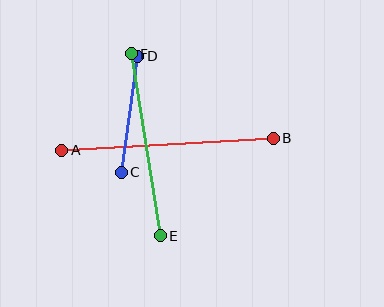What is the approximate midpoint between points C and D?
The midpoint is at approximately (129, 114) pixels.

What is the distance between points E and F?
The distance is approximately 185 pixels.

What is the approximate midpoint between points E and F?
The midpoint is at approximately (146, 145) pixels.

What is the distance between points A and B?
The distance is approximately 212 pixels.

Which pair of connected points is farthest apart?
Points A and B are farthest apart.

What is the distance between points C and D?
The distance is approximately 117 pixels.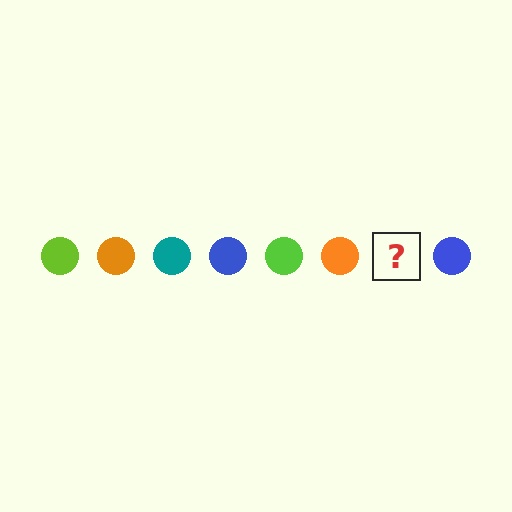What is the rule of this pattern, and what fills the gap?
The rule is that the pattern cycles through lime, orange, teal, blue circles. The gap should be filled with a teal circle.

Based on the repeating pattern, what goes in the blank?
The blank should be a teal circle.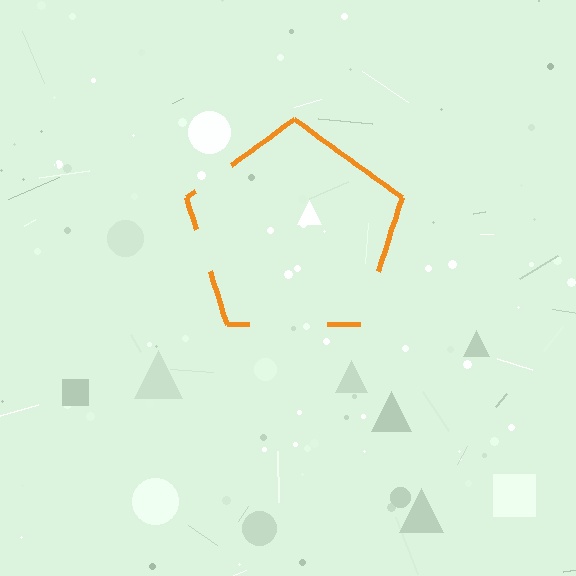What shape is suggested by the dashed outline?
The dashed outline suggests a pentagon.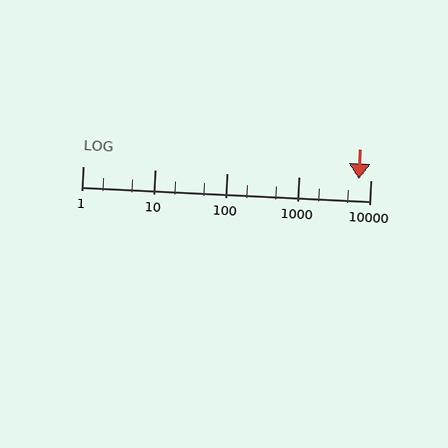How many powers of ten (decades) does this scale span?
The scale spans 4 decades, from 1 to 10000.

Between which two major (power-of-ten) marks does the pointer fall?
The pointer is between 1000 and 10000.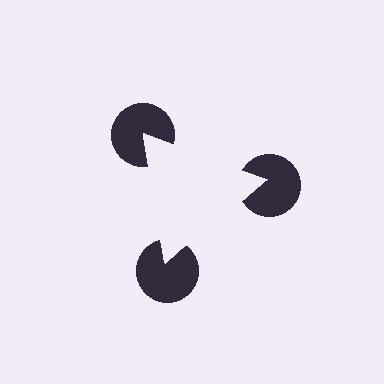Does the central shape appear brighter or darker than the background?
It typically appears slightly brighter than the background, even though no actual brightness change is drawn.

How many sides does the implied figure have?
3 sides.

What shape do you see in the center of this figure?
An illusory triangle — its edges are inferred from the aligned wedge cuts in the pac-man discs, not physically drawn.